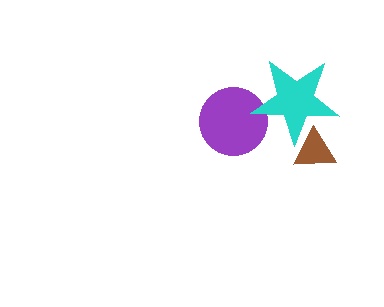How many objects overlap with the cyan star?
2 objects overlap with the cyan star.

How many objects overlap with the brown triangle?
1 object overlaps with the brown triangle.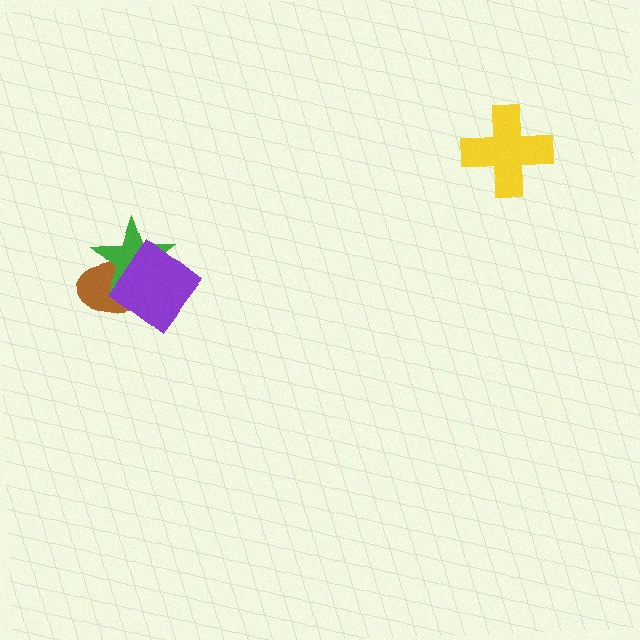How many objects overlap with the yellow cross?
0 objects overlap with the yellow cross.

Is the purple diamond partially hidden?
No, no other shape covers it.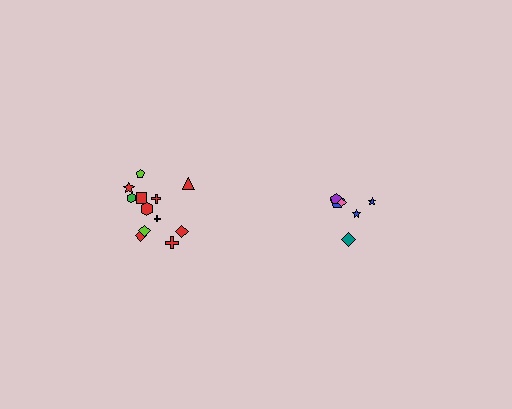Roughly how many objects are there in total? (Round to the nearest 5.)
Roughly 20 objects in total.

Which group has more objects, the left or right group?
The left group.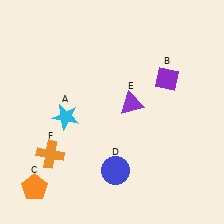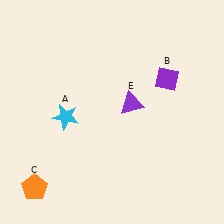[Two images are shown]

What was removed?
The orange cross (F), the blue circle (D) were removed in Image 2.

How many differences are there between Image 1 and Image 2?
There are 2 differences between the two images.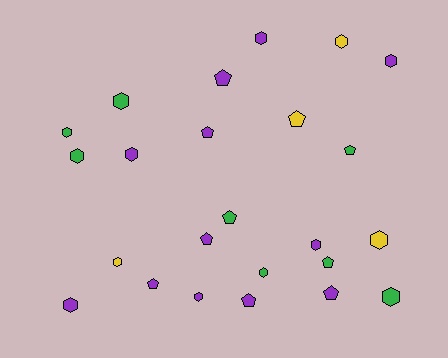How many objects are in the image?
There are 24 objects.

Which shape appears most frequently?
Hexagon, with 14 objects.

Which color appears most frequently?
Purple, with 12 objects.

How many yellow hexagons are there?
There are 3 yellow hexagons.